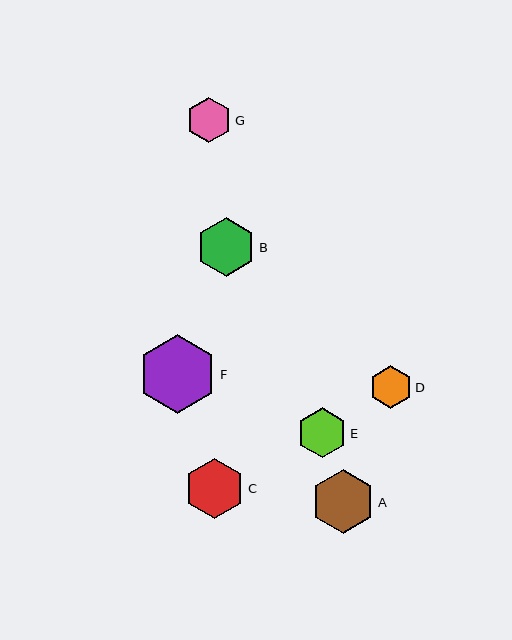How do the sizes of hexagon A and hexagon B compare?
Hexagon A and hexagon B are approximately the same size.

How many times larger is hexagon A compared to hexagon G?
Hexagon A is approximately 1.4 times the size of hexagon G.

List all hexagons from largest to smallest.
From largest to smallest: F, A, C, B, E, G, D.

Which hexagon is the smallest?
Hexagon D is the smallest with a size of approximately 43 pixels.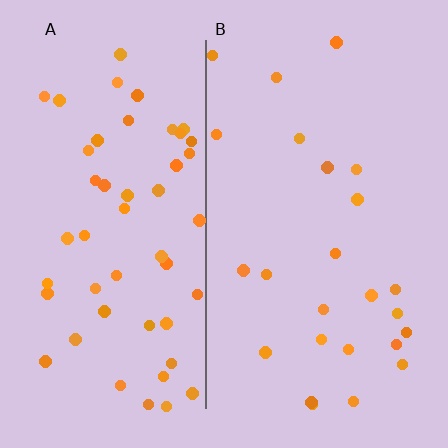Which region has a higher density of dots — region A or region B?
A (the left).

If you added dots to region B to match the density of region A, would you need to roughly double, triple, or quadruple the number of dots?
Approximately double.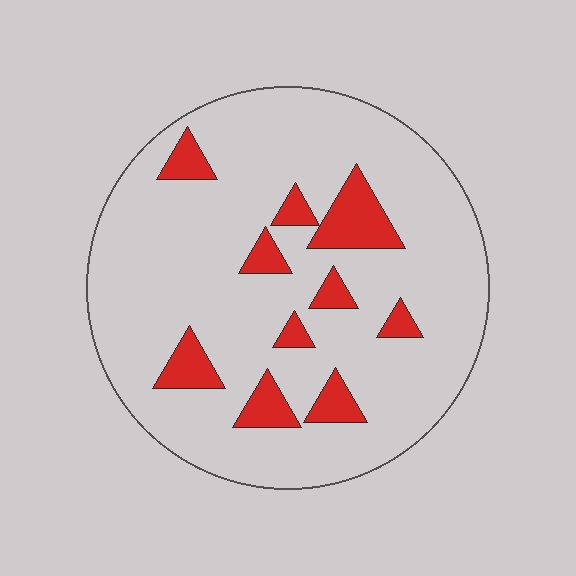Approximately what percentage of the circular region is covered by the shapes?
Approximately 15%.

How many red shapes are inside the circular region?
10.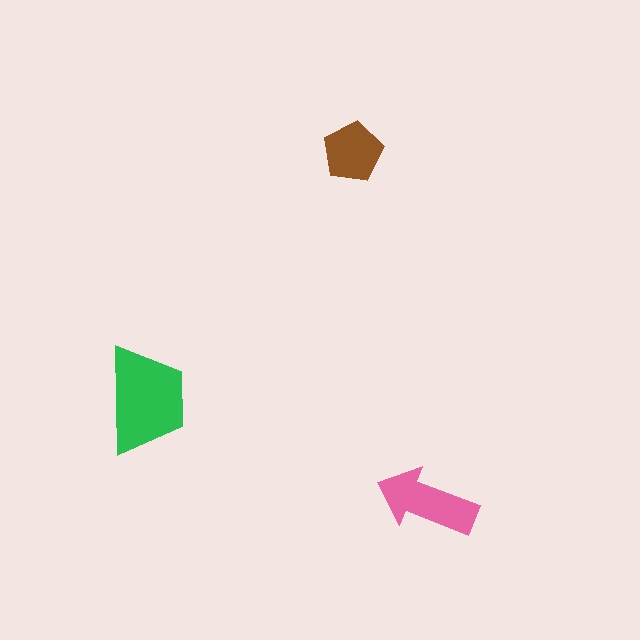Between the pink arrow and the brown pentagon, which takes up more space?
The pink arrow.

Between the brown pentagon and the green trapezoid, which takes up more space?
The green trapezoid.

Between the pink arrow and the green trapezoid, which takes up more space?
The green trapezoid.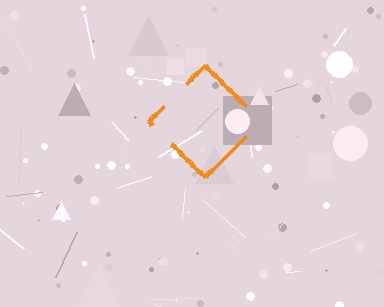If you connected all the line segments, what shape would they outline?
They would outline a diamond.